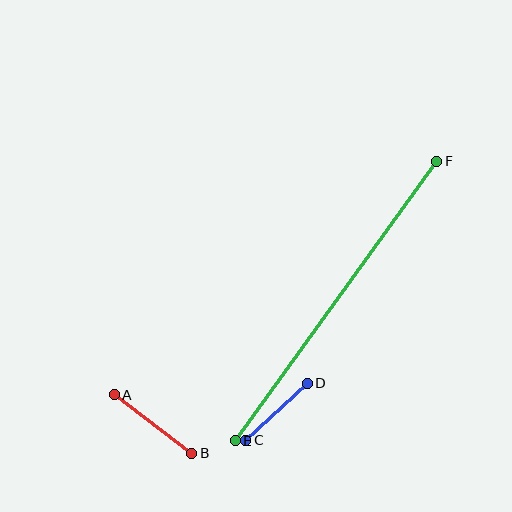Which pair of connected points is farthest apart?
Points E and F are farthest apart.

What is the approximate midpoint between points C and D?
The midpoint is at approximately (276, 412) pixels.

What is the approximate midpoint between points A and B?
The midpoint is at approximately (153, 424) pixels.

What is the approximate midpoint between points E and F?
The midpoint is at approximately (336, 301) pixels.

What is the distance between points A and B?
The distance is approximately 97 pixels.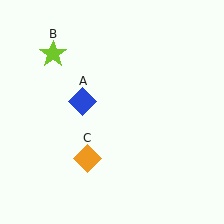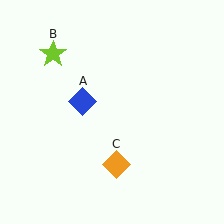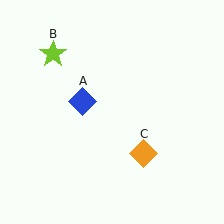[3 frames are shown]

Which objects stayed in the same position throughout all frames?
Blue diamond (object A) and lime star (object B) remained stationary.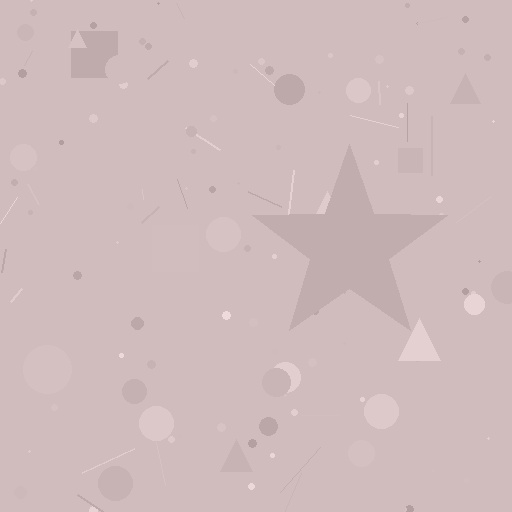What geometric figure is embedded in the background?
A star is embedded in the background.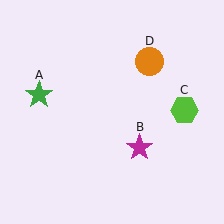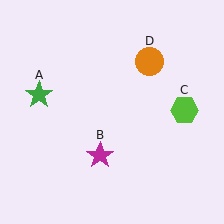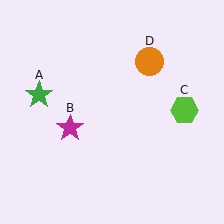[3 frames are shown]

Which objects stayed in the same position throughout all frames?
Green star (object A) and lime hexagon (object C) and orange circle (object D) remained stationary.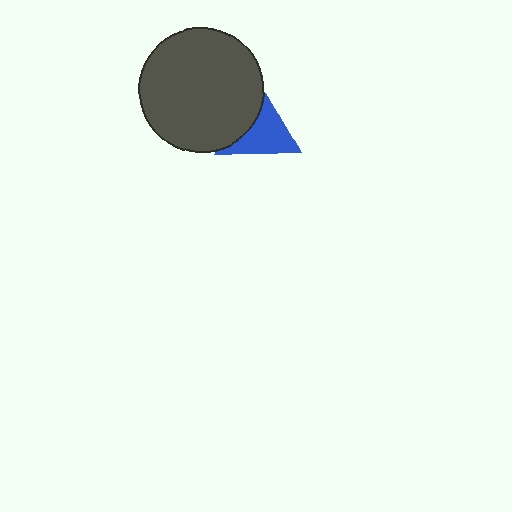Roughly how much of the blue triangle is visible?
About half of it is visible (roughly 60%).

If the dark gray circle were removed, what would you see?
You would see the complete blue triangle.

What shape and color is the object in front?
The object in front is a dark gray circle.